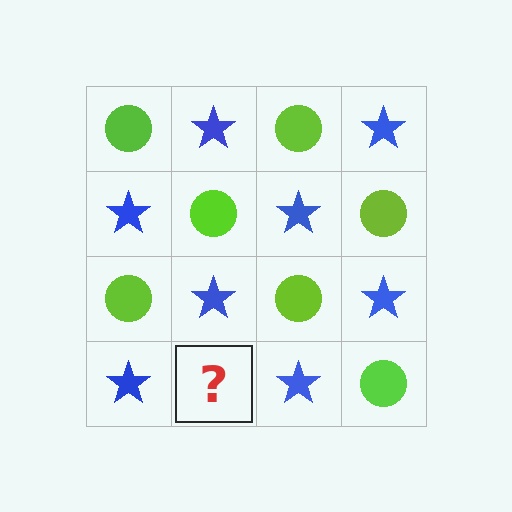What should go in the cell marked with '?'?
The missing cell should contain a lime circle.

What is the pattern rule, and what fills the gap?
The rule is that it alternates lime circle and blue star in a checkerboard pattern. The gap should be filled with a lime circle.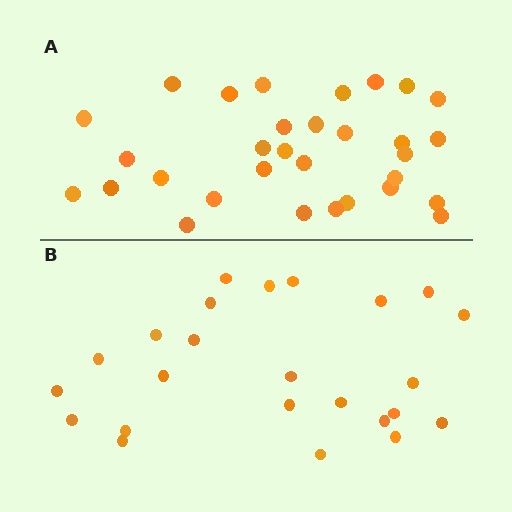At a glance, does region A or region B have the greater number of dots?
Region A (the top region) has more dots.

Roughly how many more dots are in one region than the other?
Region A has roughly 8 or so more dots than region B.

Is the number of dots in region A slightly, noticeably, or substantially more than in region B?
Region A has noticeably more, but not dramatically so. The ratio is roughly 1.3 to 1.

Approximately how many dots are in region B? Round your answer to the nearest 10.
About 20 dots. (The exact count is 24, which rounds to 20.)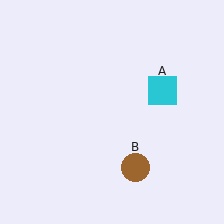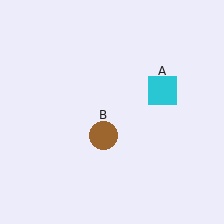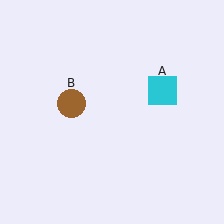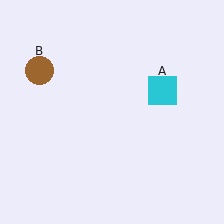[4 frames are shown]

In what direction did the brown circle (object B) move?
The brown circle (object B) moved up and to the left.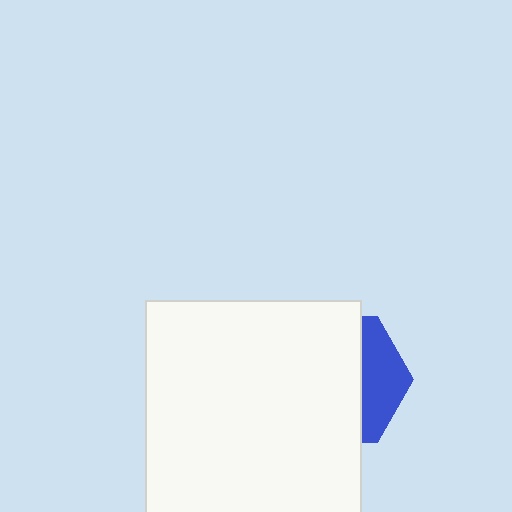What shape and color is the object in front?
The object in front is a white rectangle.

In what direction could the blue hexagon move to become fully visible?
The blue hexagon could move right. That would shift it out from behind the white rectangle entirely.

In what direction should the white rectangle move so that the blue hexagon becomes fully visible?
The white rectangle should move left. That is the shortest direction to clear the overlap and leave the blue hexagon fully visible.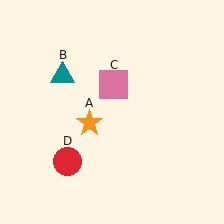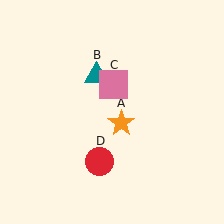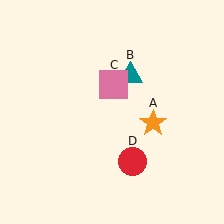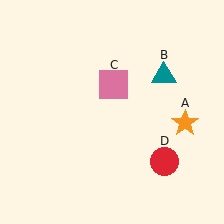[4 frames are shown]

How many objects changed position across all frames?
3 objects changed position: orange star (object A), teal triangle (object B), red circle (object D).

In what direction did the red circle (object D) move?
The red circle (object D) moved right.